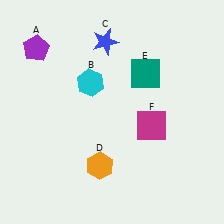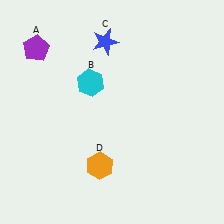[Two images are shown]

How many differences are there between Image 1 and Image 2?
There are 2 differences between the two images.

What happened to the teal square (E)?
The teal square (E) was removed in Image 2. It was in the top-right area of Image 1.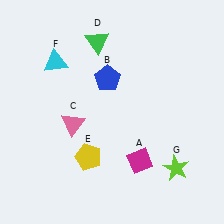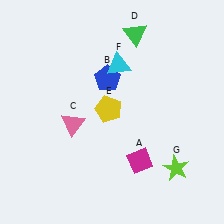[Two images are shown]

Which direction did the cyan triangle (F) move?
The cyan triangle (F) moved right.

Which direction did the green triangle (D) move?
The green triangle (D) moved right.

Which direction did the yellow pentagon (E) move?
The yellow pentagon (E) moved up.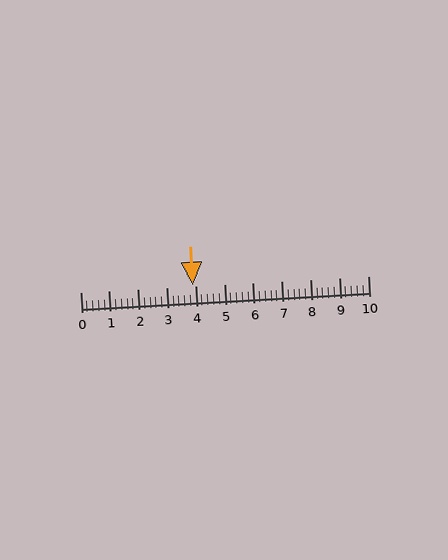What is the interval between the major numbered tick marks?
The major tick marks are spaced 1 units apart.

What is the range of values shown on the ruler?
The ruler shows values from 0 to 10.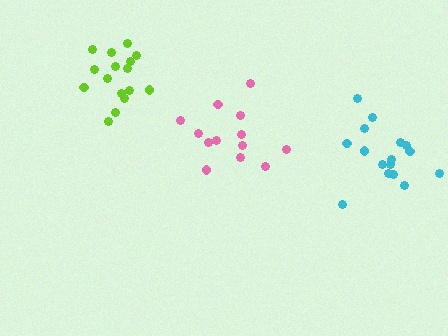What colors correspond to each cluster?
The clusters are colored: pink, cyan, lime.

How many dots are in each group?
Group 1: 13 dots, Group 2: 16 dots, Group 3: 16 dots (45 total).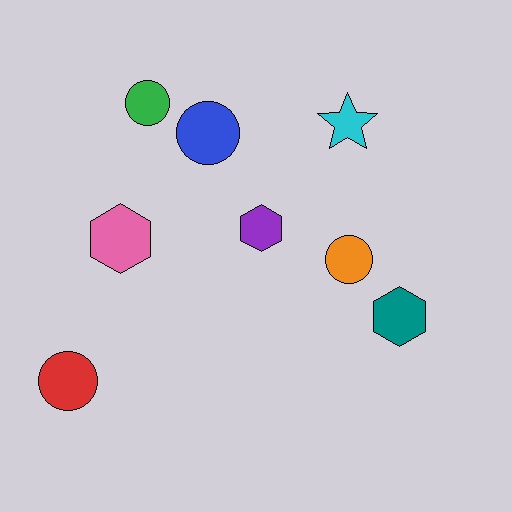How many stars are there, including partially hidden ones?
There is 1 star.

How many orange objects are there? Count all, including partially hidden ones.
There is 1 orange object.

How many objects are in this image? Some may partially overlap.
There are 8 objects.